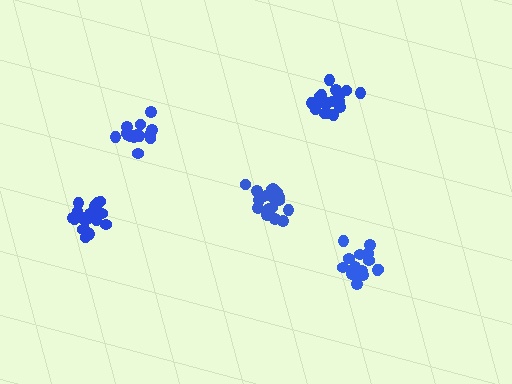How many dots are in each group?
Group 1: 14 dots, Group 2: 18 dots, Group 3: 16 dots, Group 4: 20 dots, Group 5: 19 dots (87 total).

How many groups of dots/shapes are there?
There are 5 groups.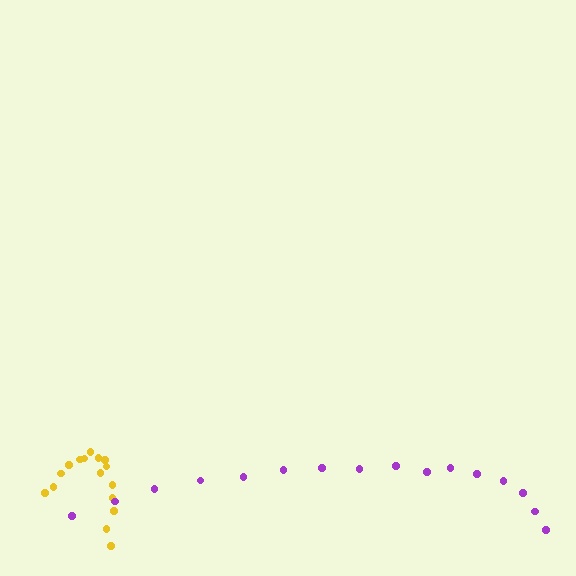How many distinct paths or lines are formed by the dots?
There are 2 distinct paths.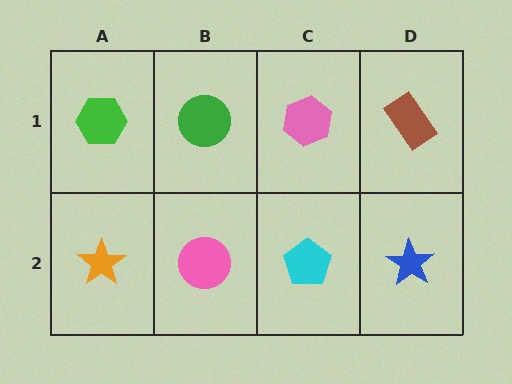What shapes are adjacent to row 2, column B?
A green circle (row 1, column B), an orange star (row 2, column A), a cyan pentagon (row 2, column C).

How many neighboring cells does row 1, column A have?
2.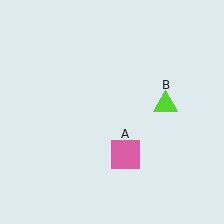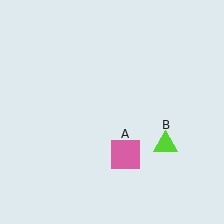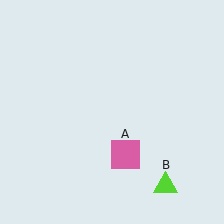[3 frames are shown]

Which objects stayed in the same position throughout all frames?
Pink square (object A) remained stationary.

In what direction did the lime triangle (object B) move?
The lime triangle (object B) moved down.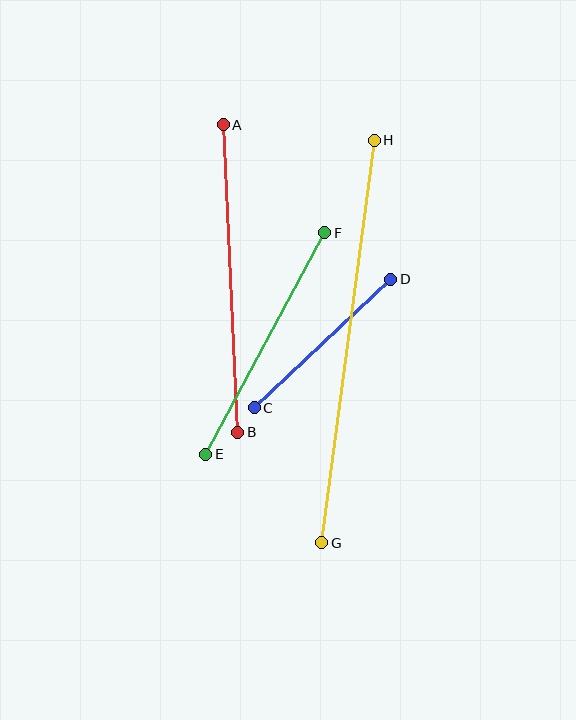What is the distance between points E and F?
The distance is approximately 252 pixels.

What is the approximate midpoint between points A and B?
The midpoint is at approximately (230, 278) pixels.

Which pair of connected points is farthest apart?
Points G and H are farthest apart.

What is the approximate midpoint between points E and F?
The midpoint is at approximately (265, 344) pixels.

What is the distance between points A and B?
The distance is approximately 308 pixels.